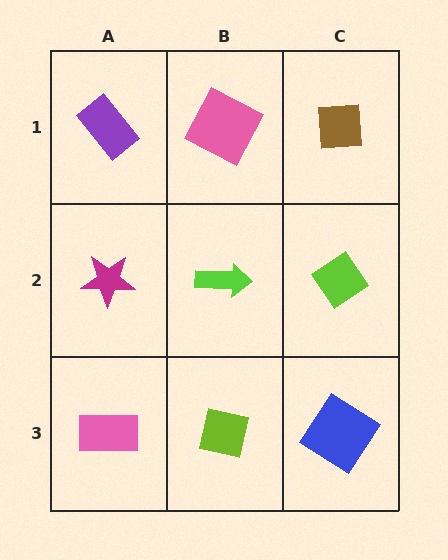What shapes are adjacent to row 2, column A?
A purple rectangle (row 1, column A), a pink rectangle (row 3, column A), a lime arrow (row 2, column B).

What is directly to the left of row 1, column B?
A purple rectangle.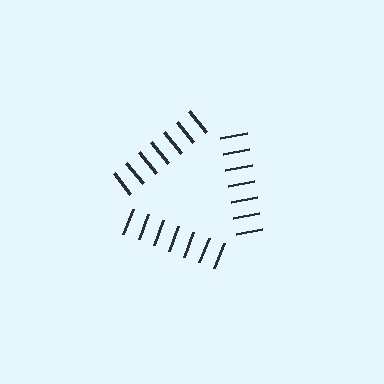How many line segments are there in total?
21 — 7 along each of the 3 edges.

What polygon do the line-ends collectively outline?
An illusory triangle — the line segments terminate on its edges but no continuous stroke is drawn.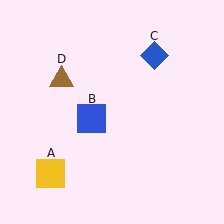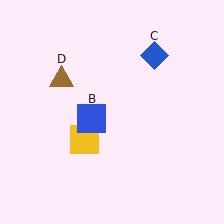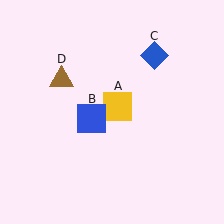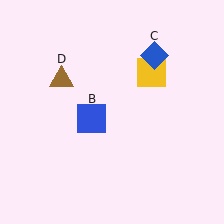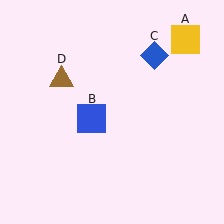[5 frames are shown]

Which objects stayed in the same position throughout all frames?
Blue square (object B) and blue diamond (object C) and brown triangle (object D) remained stationary.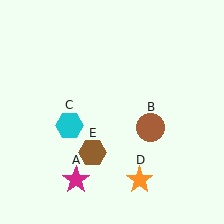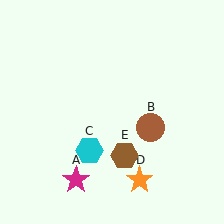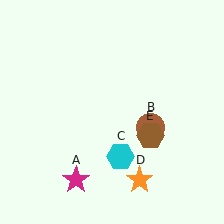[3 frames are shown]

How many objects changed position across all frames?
2 objects changed position: cyan hexagon (object C), brown hexagon (object E).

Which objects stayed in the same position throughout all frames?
Magenta star (object A) and brown circle (object B) and orange star (object D) remained stationary.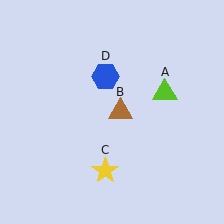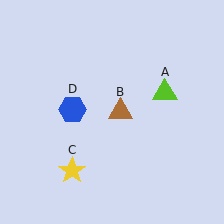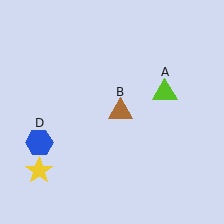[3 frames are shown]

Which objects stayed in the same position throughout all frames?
Lime triangle (object A) and brown triangle (object B) remained stationary.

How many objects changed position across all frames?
2 objects changed position: yellow star (object C), blue hexagon (object D).